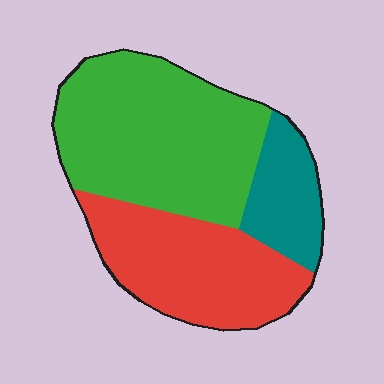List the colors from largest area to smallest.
From largest to smallest: green, red, teal.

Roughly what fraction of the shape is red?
Red takes up between a quarter and a half of the shape.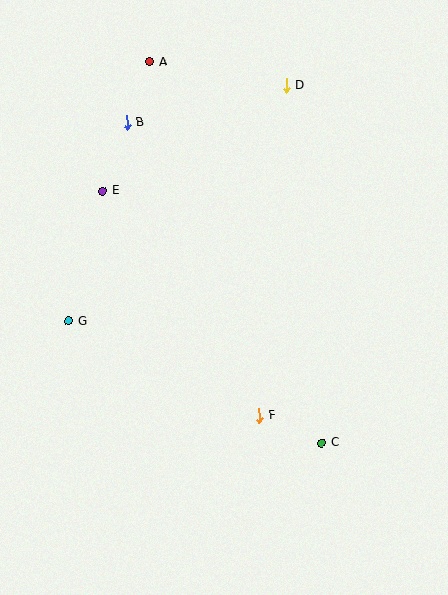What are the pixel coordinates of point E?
Point E is at (103, 191).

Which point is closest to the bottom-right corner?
Point C is closest to the bottom-right corner.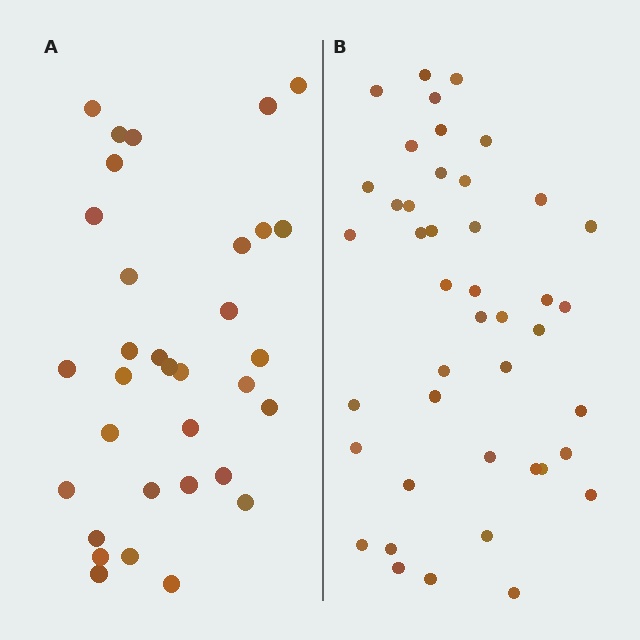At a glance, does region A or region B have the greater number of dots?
Region B (the right region) has more dots.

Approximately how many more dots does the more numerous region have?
Region B has roughly 10 or so more dots than region A.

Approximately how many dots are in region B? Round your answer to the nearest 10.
About 40 dots. (The exact count is 43, which rounds to 40.)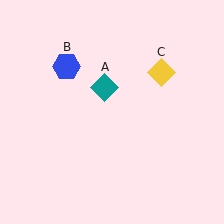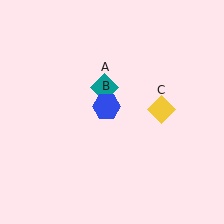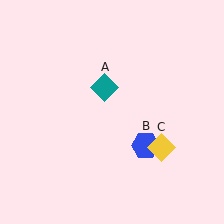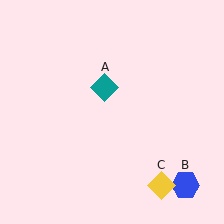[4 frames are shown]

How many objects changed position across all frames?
2 objects changed position: blue hexagon (object B), yellow diamond (object C).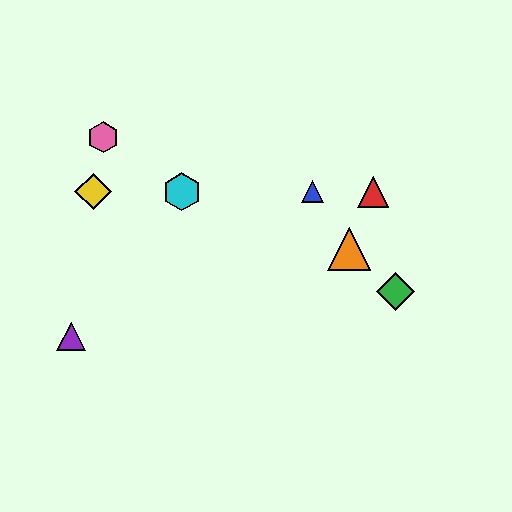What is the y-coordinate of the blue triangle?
The blue triangle is at y≈192.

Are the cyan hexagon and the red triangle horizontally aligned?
Yes, both are at y≈192.